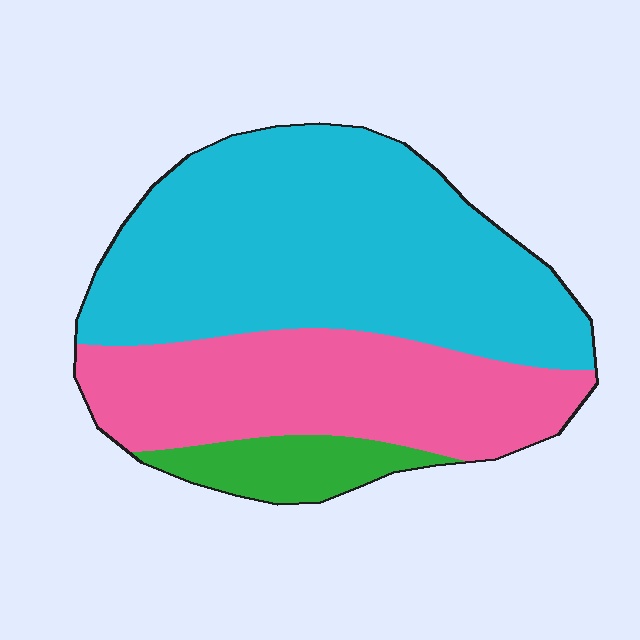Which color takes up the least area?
Green, at roughly 10%.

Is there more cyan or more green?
Cyan.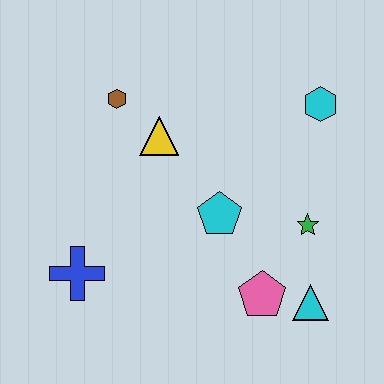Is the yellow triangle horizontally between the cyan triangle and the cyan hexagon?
No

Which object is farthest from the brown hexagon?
The cyan triangle is farthest from the brown hexagon.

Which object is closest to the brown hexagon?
The yellow triangle is closest to the brown hexagon.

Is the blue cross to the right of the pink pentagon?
No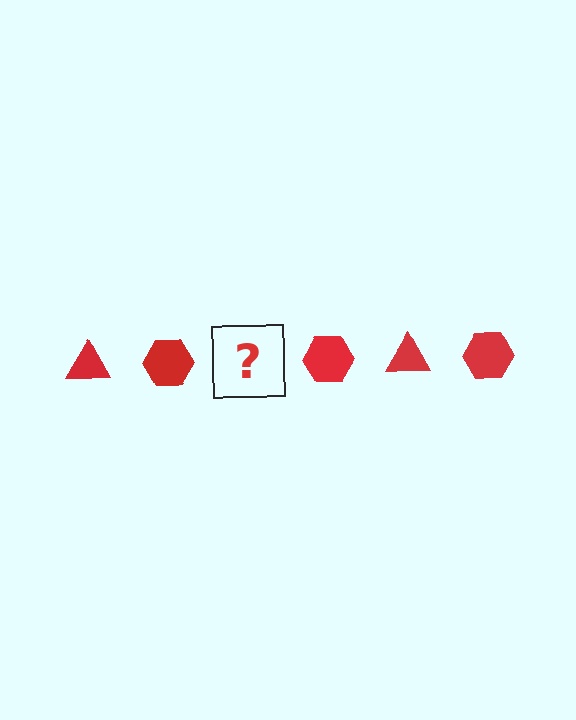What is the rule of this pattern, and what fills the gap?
The rule is that the pattern cycles through triangle, hexagon shapes in red. The gap should be filled with a red triangle.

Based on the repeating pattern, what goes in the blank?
The blank should be a red triangle.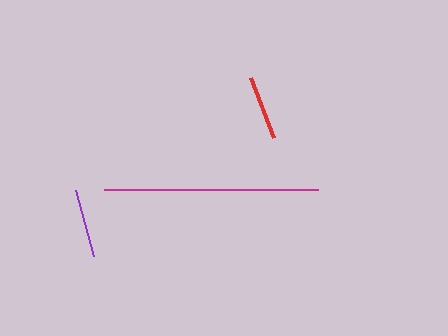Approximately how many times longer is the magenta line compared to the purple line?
The magenta line is approximately 3.1 times the length of the purple line.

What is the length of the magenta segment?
The magenta segment is approximately 213 pixels long.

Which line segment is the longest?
The magenta line is the longest at approximately 213 pixels.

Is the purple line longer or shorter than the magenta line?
The magenta line is longer than the purple line.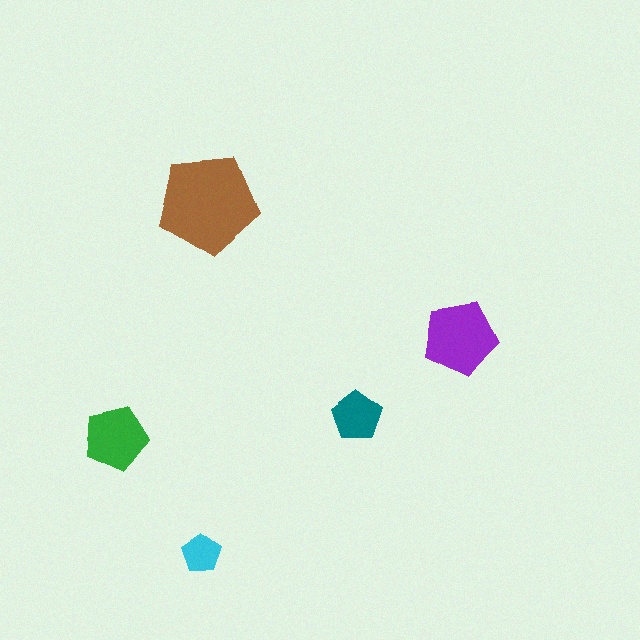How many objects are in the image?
There are 5 objects in the image.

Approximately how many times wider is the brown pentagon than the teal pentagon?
About 2 times wider.